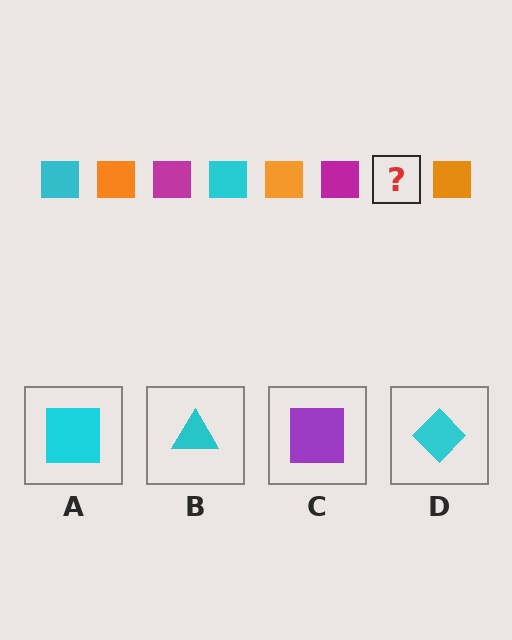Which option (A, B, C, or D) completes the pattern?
A.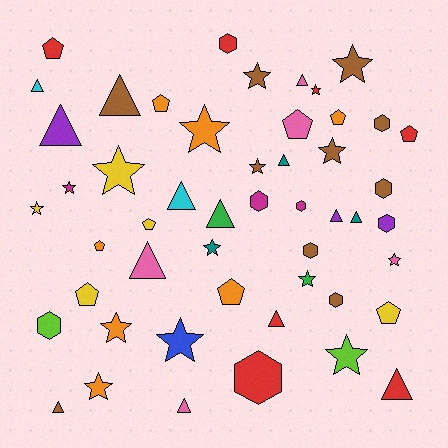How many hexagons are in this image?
There are 10 hexagons.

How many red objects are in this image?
There are 7 red objects.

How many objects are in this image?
There are 50 objects.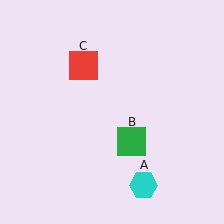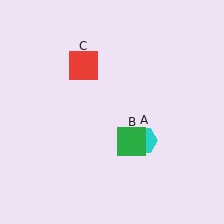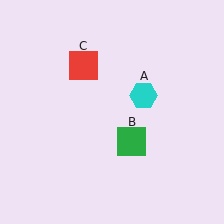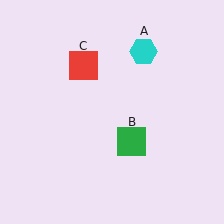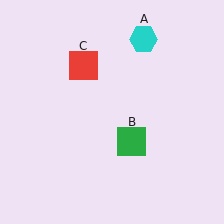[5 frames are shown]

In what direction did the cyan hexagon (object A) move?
The cyan hexagon (object A) moved up.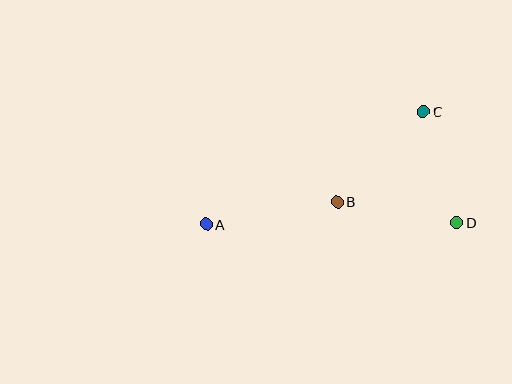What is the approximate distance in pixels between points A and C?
The distance between A and C is approximately 245 pixels.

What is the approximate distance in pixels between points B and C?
The distance between B and C is approximately 125 pixels.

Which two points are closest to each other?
Points C and D are closest to each other.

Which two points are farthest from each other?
Points A and D are farthest from each other.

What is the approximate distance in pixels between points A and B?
The distance between A and B is approximately 133 pixels.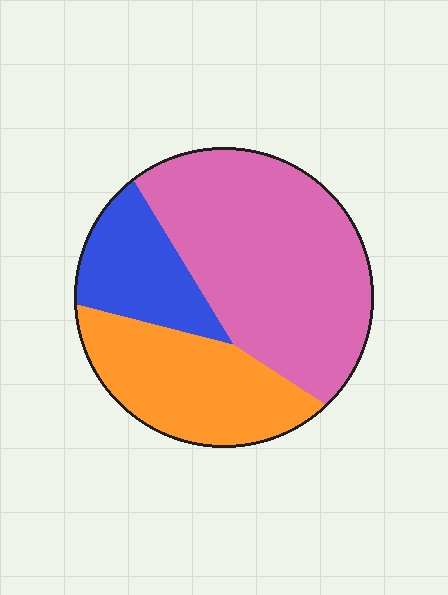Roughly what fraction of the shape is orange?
Orange covers 29% of the shape.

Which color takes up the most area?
Pink, at roughly 55%.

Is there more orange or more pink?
Pink.